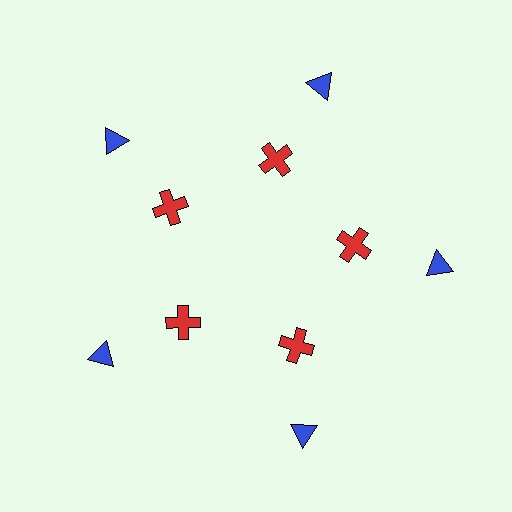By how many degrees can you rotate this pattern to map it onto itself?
The pattern maps onto itself every 72 degrees of rotation.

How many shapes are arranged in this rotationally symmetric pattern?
There are 10 shapes, arranged in 5 groups of 2.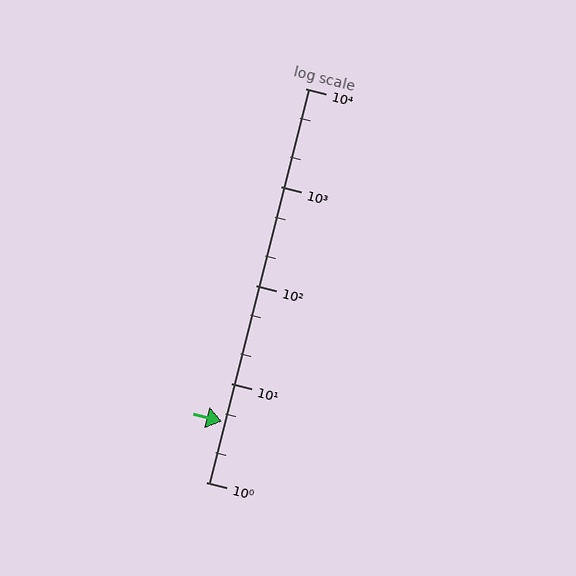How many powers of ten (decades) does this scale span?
The scale spans 4 decades, from 1 to 10000.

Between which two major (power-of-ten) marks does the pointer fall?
The pointer is between 1 and 10.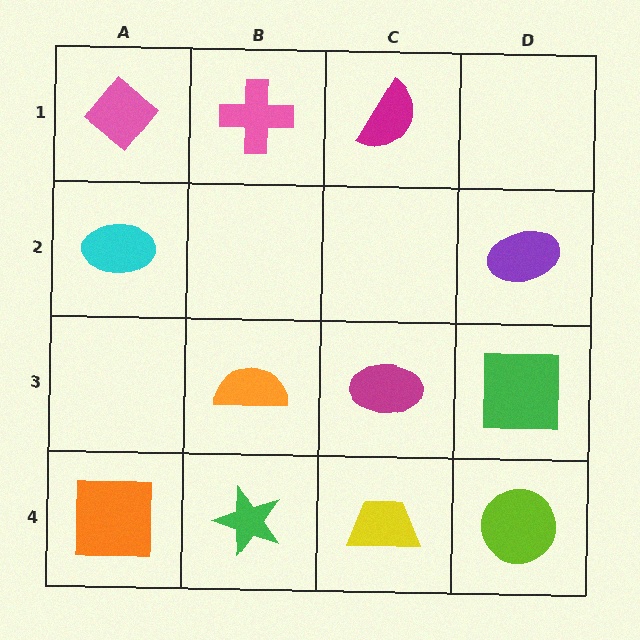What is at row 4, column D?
A lime circle.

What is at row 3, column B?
An orange semicircle.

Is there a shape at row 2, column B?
No, that cell is empty.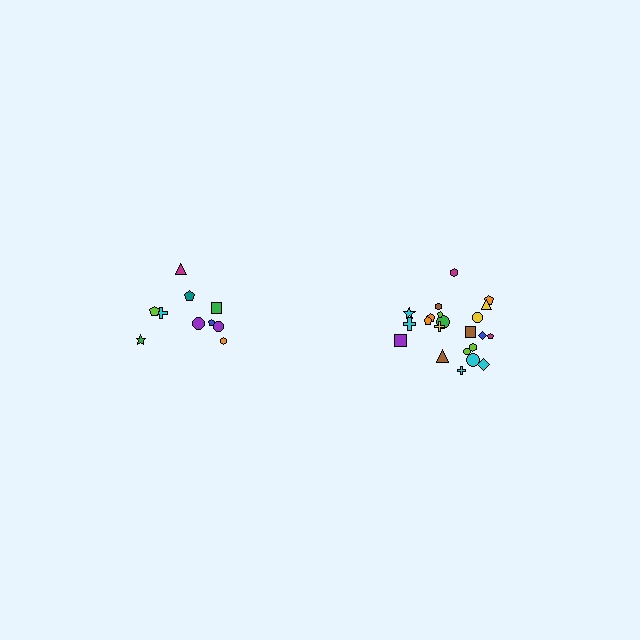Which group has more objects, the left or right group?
The right group.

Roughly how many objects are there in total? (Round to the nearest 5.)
Roughly 30 objects in total.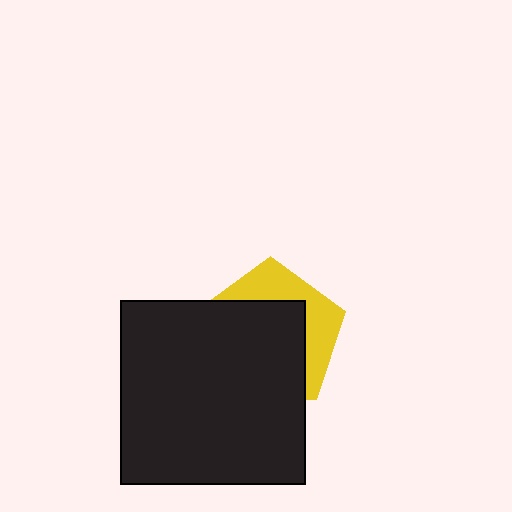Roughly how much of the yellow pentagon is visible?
A small part of it is visible (roughly 35%).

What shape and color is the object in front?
The object in front is a black square.